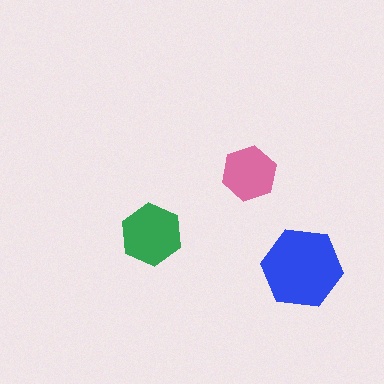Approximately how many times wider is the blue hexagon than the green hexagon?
About 1.5 times wider.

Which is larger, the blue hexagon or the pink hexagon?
The blue one.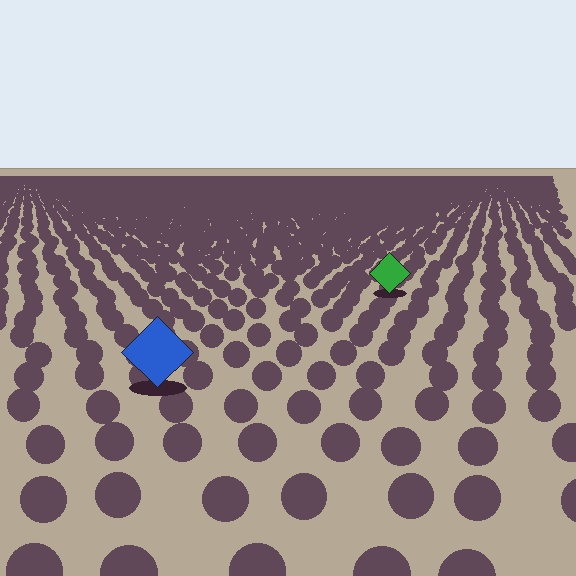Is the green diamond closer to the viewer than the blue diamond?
No. The blue diamond is closer — you can tell from the texture gradient: the ground texture is coarser near it.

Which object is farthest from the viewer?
The green diamond is farthest from the viewer. It appears smaller and the ground texture around it is denser.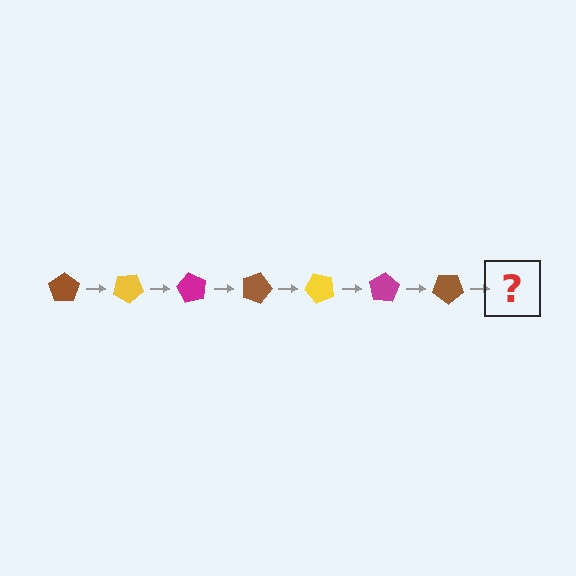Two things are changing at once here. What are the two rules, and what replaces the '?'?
The two rules are that it rotates 30 degrees each step and the color cycles through brown, yellow, and magenta. The '?' should be a yellow pentagon, rotated 210 degrees from the start.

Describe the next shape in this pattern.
It should be a yellow pentagon, rotated 210 degrees from the start.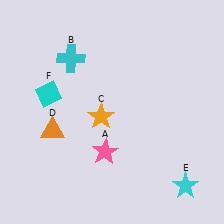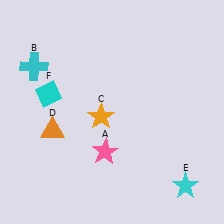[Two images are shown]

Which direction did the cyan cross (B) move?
The cyan cross (B) moved left.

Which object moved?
The cyan cross (B) moved left.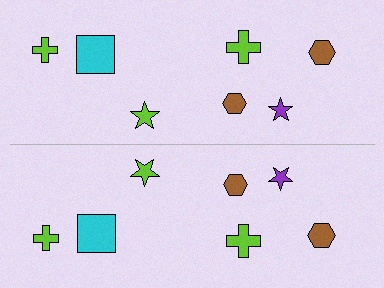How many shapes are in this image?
There are 14 shapes in this image.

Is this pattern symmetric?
Yes, this pattern has bilateral (reflection) symmetry.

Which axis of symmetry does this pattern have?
The pattern has a horizontal axis of symmetry running through the center of the image.